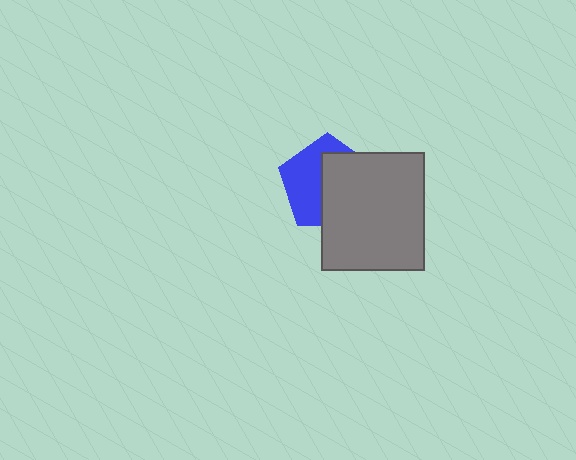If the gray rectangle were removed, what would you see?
You would see the complete blue pentagon.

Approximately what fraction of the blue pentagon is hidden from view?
Roughly 53% of the blue pentagon is hidden behind the gray rectangle.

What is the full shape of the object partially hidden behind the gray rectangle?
The partially hidden object is a blue pentagon.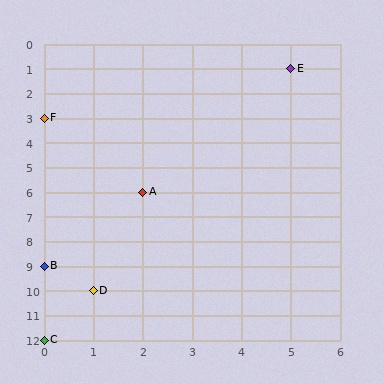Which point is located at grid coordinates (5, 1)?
Point E is at (5, 1).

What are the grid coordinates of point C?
Point C is at grid coordinates (0, 12).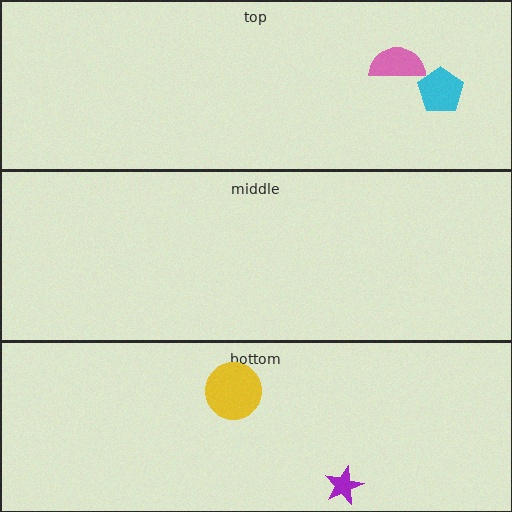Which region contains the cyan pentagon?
The top region.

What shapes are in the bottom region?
The purple star, the yellow circle.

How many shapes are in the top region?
2.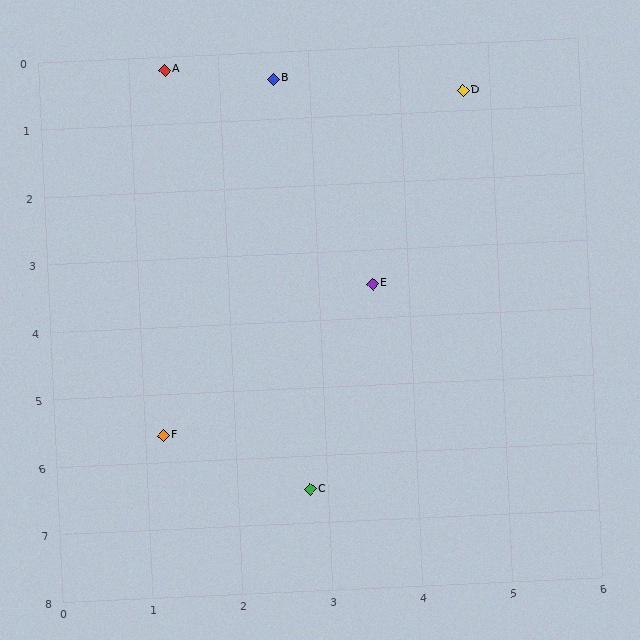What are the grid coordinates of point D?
Point D is at approximately (4.7, 0.7).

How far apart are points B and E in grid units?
Points B and E are about 3.3 grid units apart.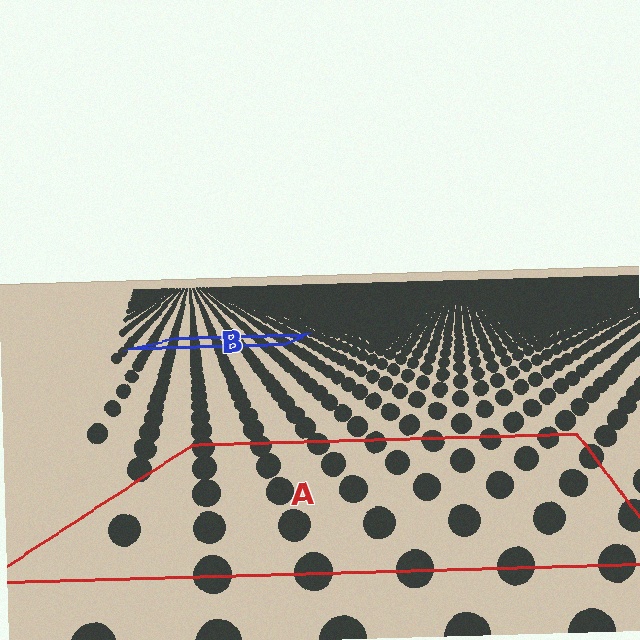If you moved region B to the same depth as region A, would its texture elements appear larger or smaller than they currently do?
They would appear larger. At a closer depth, the same texture elements are projected at a bigger on-screen size.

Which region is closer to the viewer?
Region A is closer. The texture elements there are larger and more spread out.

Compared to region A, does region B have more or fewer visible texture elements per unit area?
Region B has more texture elements per unit area — they are packed more densely because it is farther away.